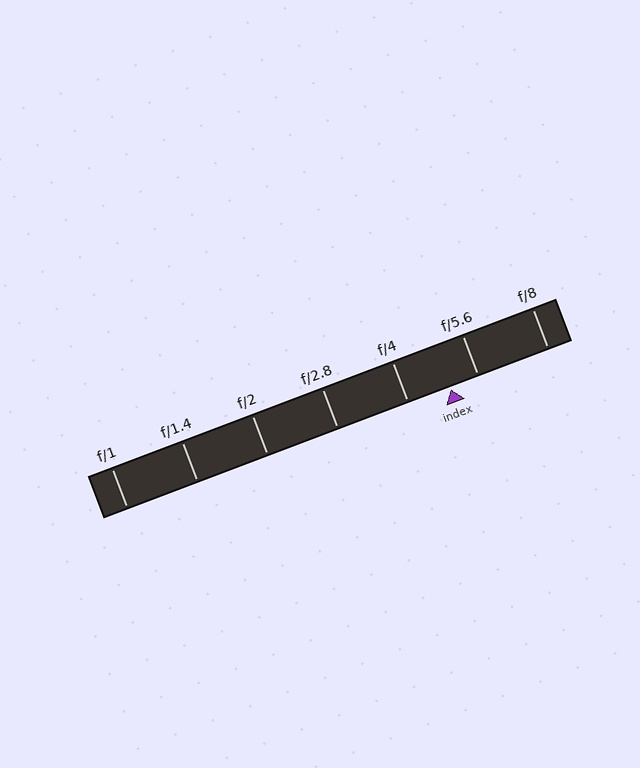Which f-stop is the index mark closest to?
The index mark is closest to f/5.6.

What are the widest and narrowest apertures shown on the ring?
The widest aperture shown is f/1 and the narrowest is f/8.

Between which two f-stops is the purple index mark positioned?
The index mark is between f/4 and f/5.6.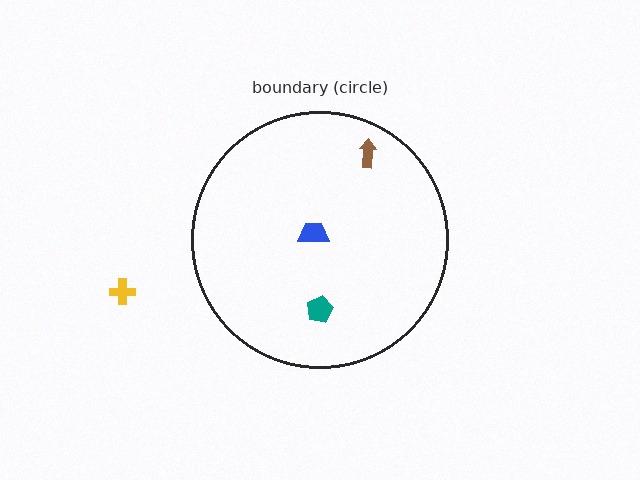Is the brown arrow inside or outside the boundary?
Inside.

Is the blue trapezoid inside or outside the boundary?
Inside.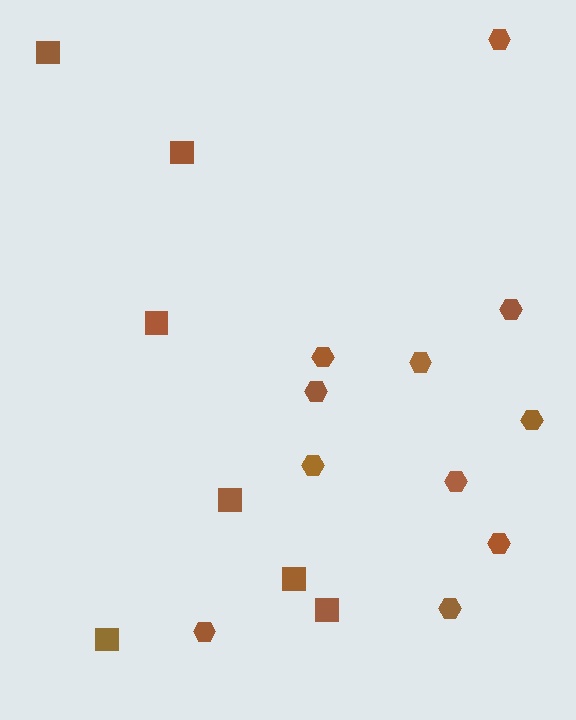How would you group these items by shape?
There are 2 groups: one group of squares (7) and one group of hexagons (11).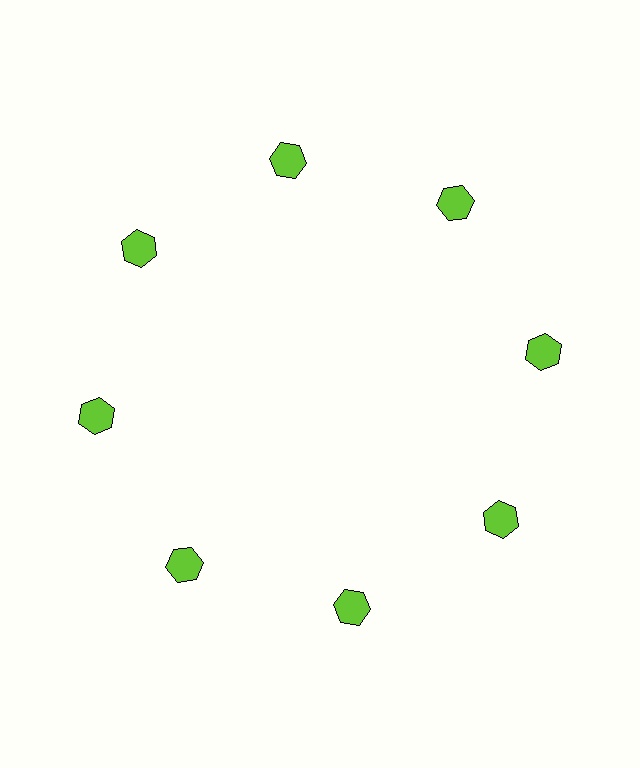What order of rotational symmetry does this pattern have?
This pattern has 8-fold rotational symmetry.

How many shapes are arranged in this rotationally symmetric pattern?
There are 8 shapes, arranged in 8 groups of 1.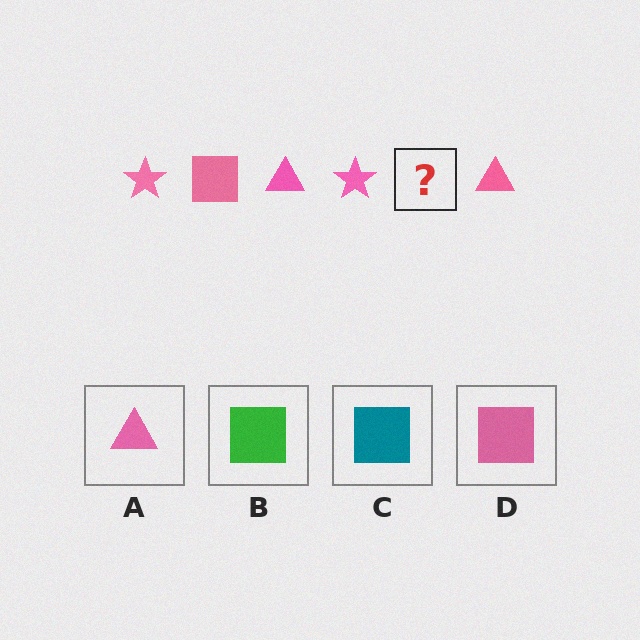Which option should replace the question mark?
Option D.